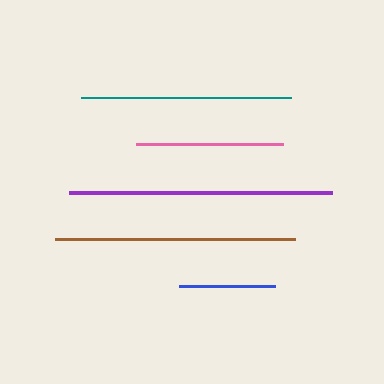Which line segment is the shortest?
The blue line is the shortest at approximately 97 pixels.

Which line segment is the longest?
The purple line is the longest at approximately 263 pixels.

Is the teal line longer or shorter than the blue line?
The teal line is longer than the blue line.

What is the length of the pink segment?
The pink segment is approximately 146 pixels long.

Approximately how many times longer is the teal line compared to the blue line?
The teal line is approximately 2.2 times the length of the blue line.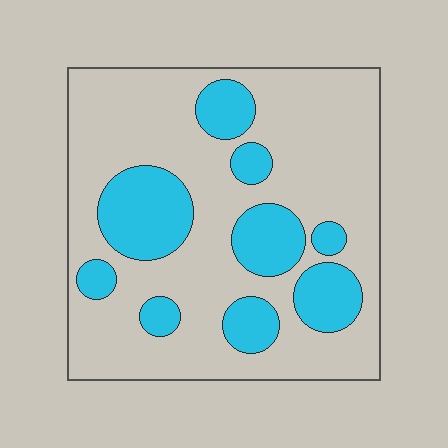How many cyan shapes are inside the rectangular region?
9.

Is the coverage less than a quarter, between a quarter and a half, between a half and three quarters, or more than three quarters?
Between a quarter and a half.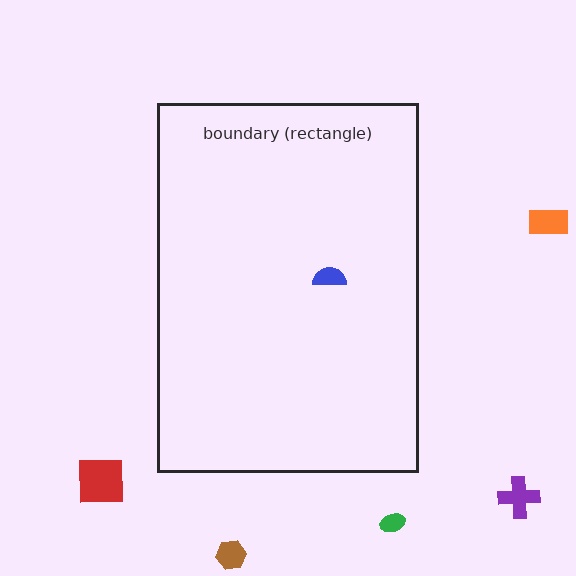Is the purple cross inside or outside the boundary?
Outside.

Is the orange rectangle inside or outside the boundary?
Outside.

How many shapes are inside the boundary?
1 inside, 5 outside.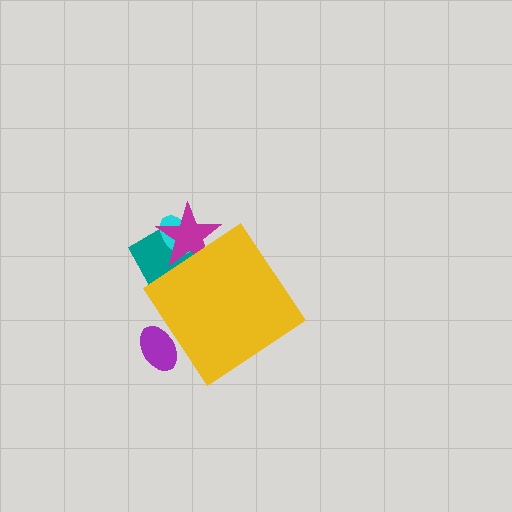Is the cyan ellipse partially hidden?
Yes, the cyan ellipse is partially hidden behind the yellow diamond.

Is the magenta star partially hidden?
Yes, the magenta star is partially hidden behind the yellow diamond.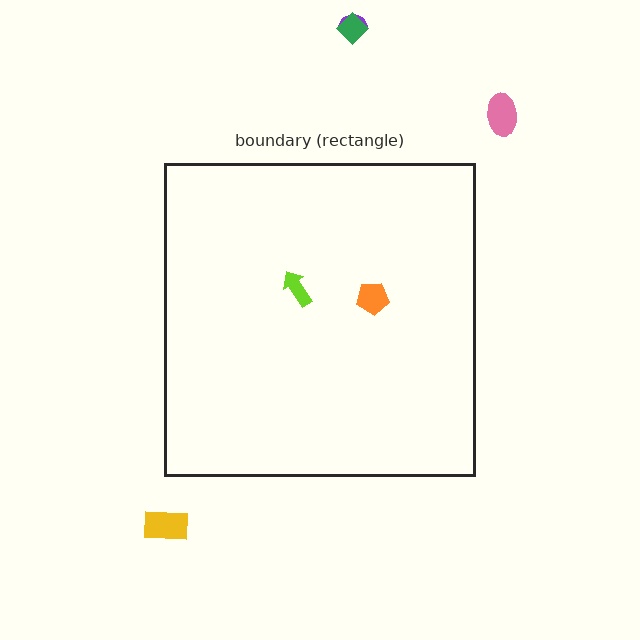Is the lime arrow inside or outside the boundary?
Inside.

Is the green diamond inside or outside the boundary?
Outside.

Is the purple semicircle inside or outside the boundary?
Outside.